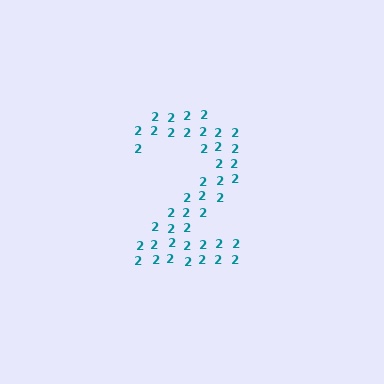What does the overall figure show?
The overall figure shows the digit 2.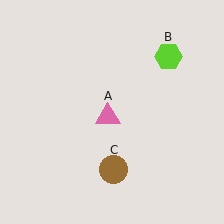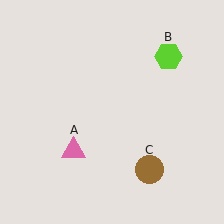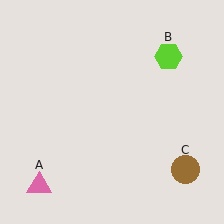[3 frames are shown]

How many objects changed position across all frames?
2 objects changed position: pink triangle (object A), brown circle (object C).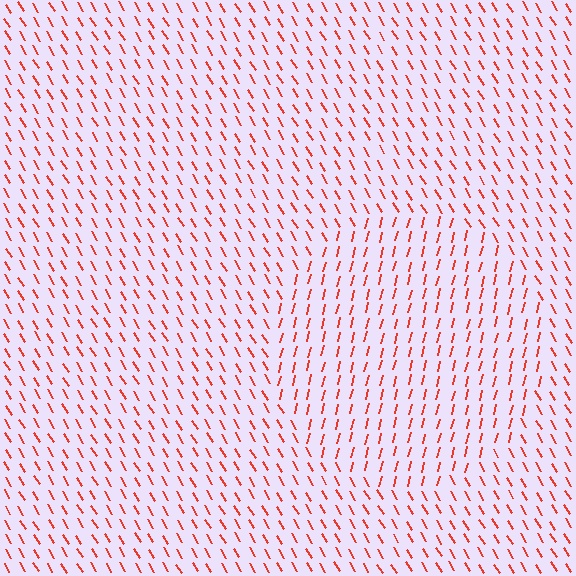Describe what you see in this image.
The image is filled with small red line segments. A circle region in the image has lines oriented differently from the surrounding lines, creating a visible texture boundary.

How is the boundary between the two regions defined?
The boundary is defined purely by a change in line orientation (approximately 45 degrees difference). All lines are the same color and thickness.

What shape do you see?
I see a circle.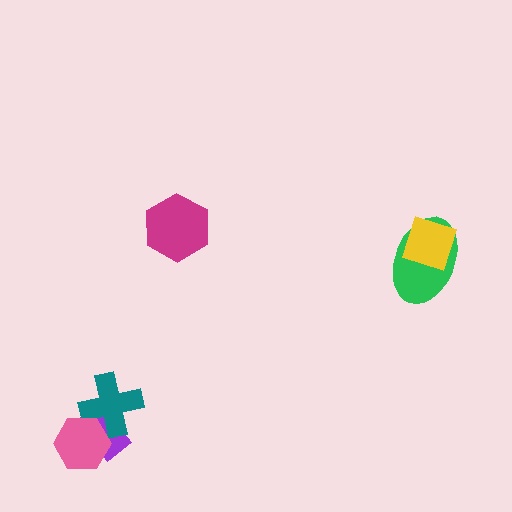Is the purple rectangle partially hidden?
Yes, it is partially covered by another shape.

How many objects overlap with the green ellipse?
1 object overlaps with the green ellipse.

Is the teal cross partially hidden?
Yes, it is partially covered by another shape.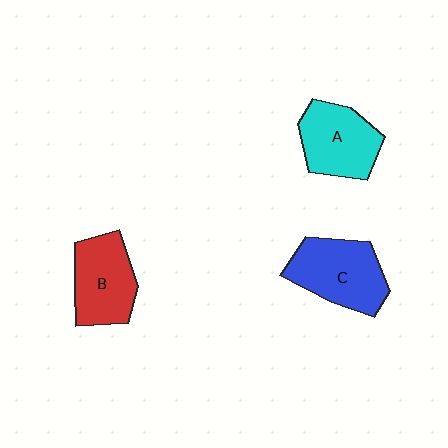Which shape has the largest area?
Shape C (blue).